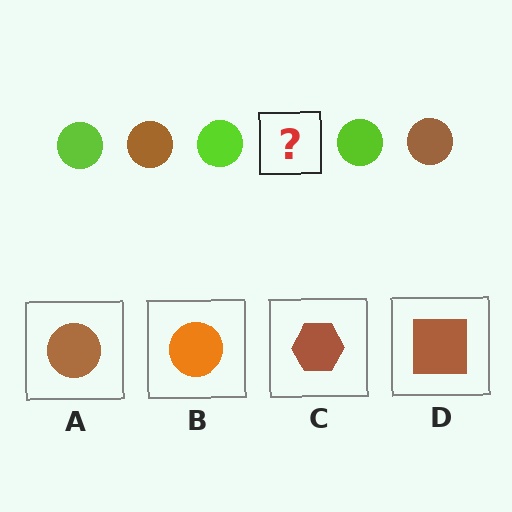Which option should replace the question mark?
Option A.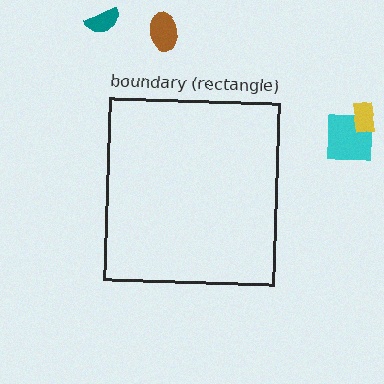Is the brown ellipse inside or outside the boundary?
Outside.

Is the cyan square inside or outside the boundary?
Outside.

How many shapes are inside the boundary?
0 inside, 4 outside.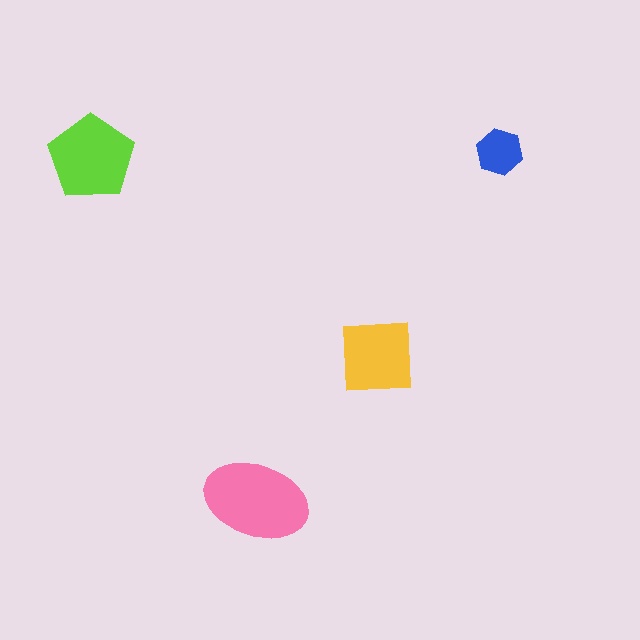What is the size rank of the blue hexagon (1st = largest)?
4th.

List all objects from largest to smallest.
The pink ellipse, the lime pentagon, the yellow square, the blue hexagon.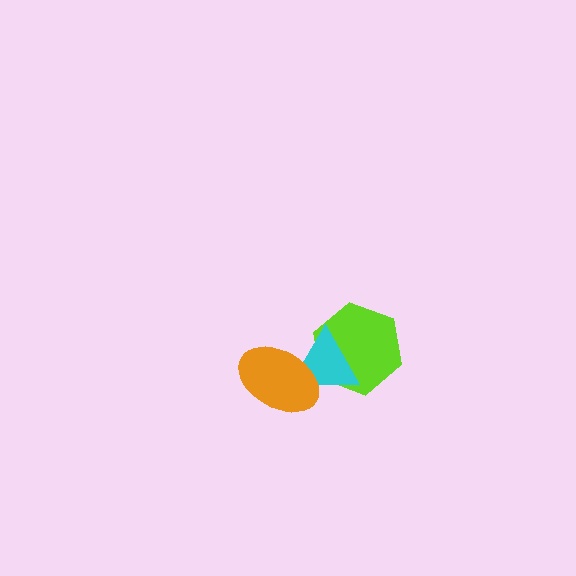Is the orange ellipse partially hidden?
No, no other shape covers it.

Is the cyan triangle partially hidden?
Yes, it is partially covered by another shape.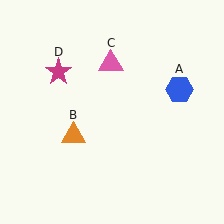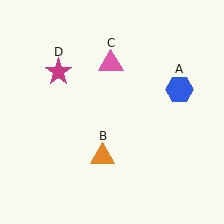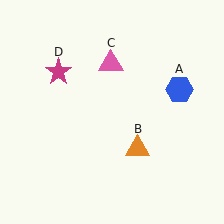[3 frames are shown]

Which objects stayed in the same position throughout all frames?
Blue hexagon (object A) and pink triangle (object C) and magenta star (object D) remained stationary.